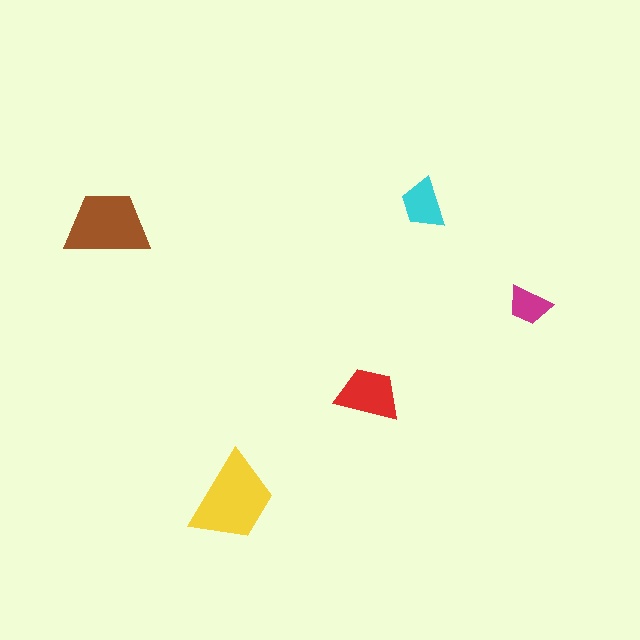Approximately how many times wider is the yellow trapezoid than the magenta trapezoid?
About 2 times wider.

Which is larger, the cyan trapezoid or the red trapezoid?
The red one.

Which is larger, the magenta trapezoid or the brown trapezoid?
The brown one.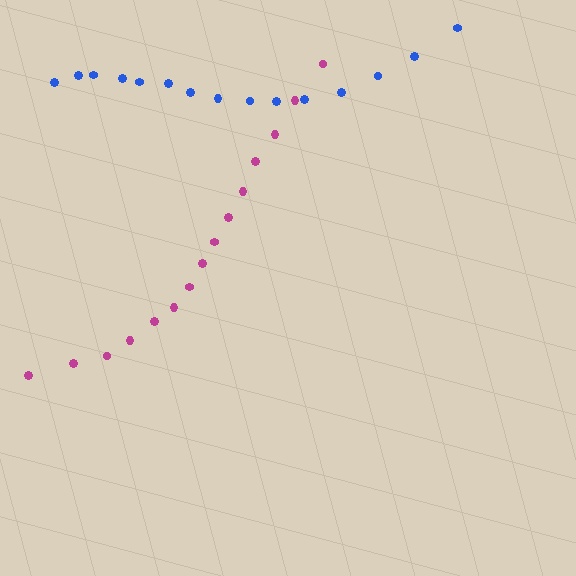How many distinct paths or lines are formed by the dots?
There are 2 distinct paths.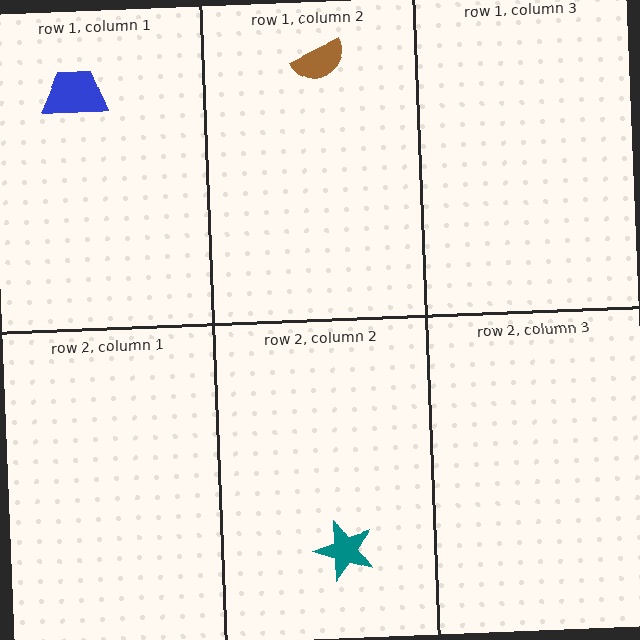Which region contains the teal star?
The row 2, column 2 region.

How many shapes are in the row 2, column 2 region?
1.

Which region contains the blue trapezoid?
The row 1, column 1 region.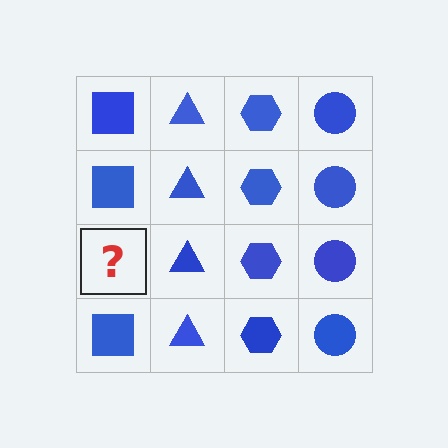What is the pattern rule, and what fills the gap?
The rule is that each column has a consistent shape. The gap should be filled with a blue square.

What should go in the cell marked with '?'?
The missing cell should contain a blue square.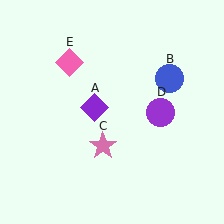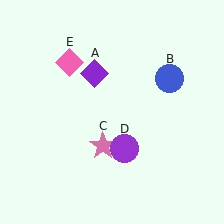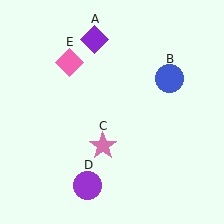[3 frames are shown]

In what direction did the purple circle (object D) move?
The purple circle (object D) moved down and to the left.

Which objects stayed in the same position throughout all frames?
Blue circle (object B) and pink star (object C) and pink diamond (object E) remained stationary.